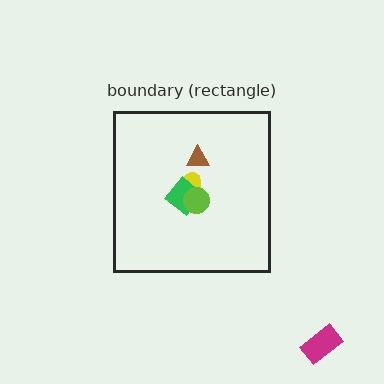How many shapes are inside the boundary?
4 inside, 1 outside.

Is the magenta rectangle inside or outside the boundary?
Outside.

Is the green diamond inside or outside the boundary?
Inside.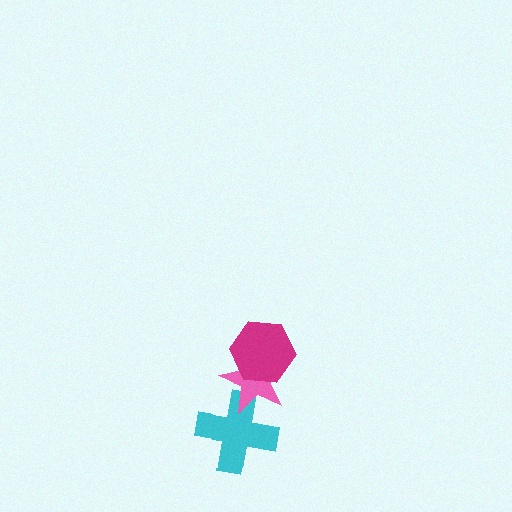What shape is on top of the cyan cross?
The pink star is on top of the cyan cross.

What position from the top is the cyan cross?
The cyan cross is 3rd from the top.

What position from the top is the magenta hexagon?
The magenta hexagon is 1st from the top.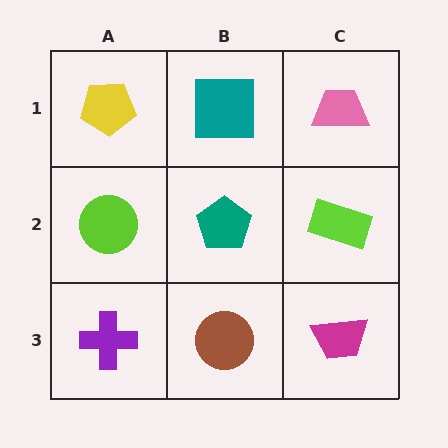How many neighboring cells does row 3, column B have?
3.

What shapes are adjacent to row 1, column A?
A lime circle (row 2, column A), a teal square (row 1, column B).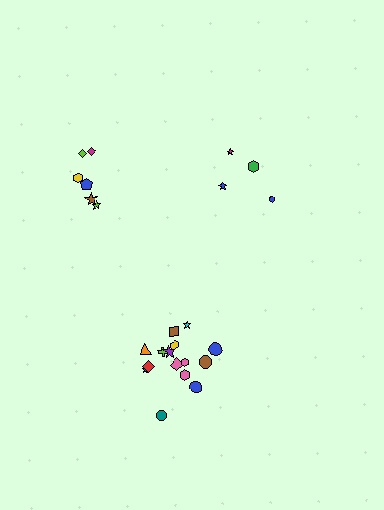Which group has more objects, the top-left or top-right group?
The top-left group.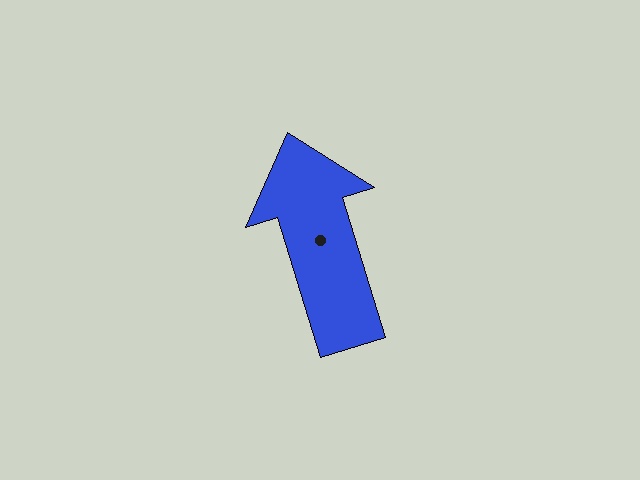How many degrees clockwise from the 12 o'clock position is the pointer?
Approximately 343 degrees.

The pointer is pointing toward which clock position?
Roughly 11 o'clock.